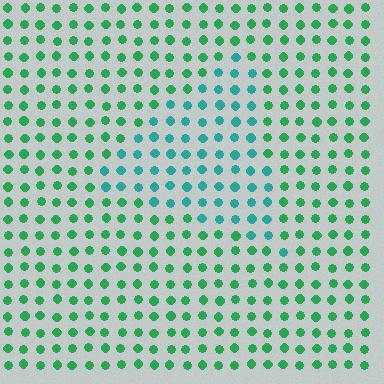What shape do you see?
I see a triangle.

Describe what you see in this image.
The image is filled with small green elements in a uniform arrangement. A triangle-shaped region is visible where the elements are tinted to a slightly different hue, forming a subtle color boundary.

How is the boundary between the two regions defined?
The boundary is defined purely by a slight shift in hue (about 35 degrees). Spacing, size, and orientation are identical on both sides.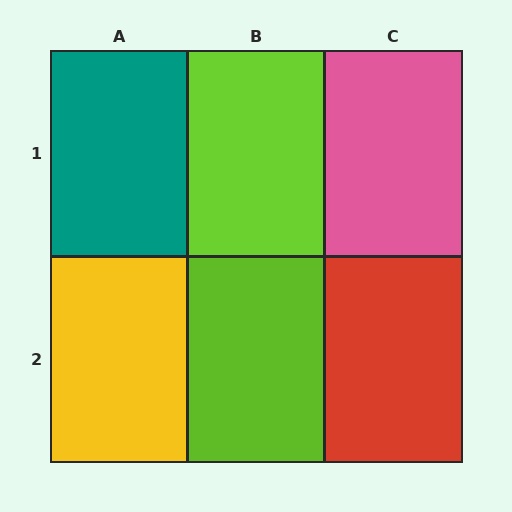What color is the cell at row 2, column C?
Red.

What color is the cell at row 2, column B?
Lime.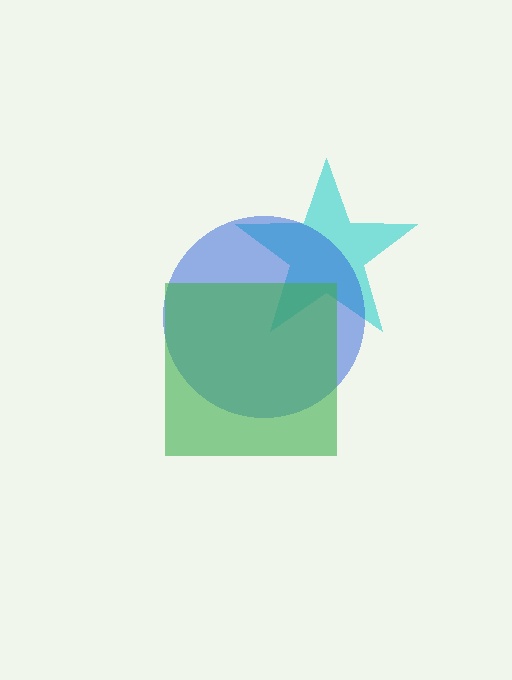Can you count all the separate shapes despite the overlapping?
Yes, there are 3 separate shapes.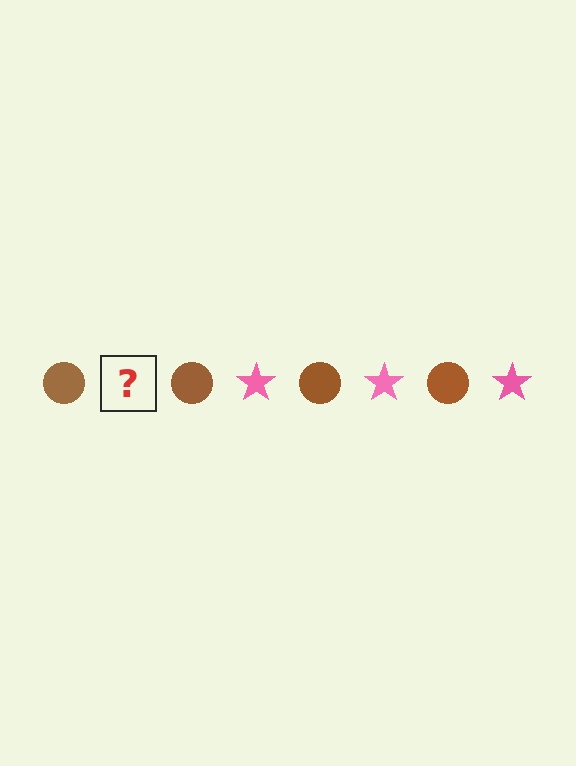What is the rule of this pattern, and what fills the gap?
The rule is that the pattern alternates between brown circle and pink star. The gap should be filled with a pink star.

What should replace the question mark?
The question mark should be replaced with a pink star.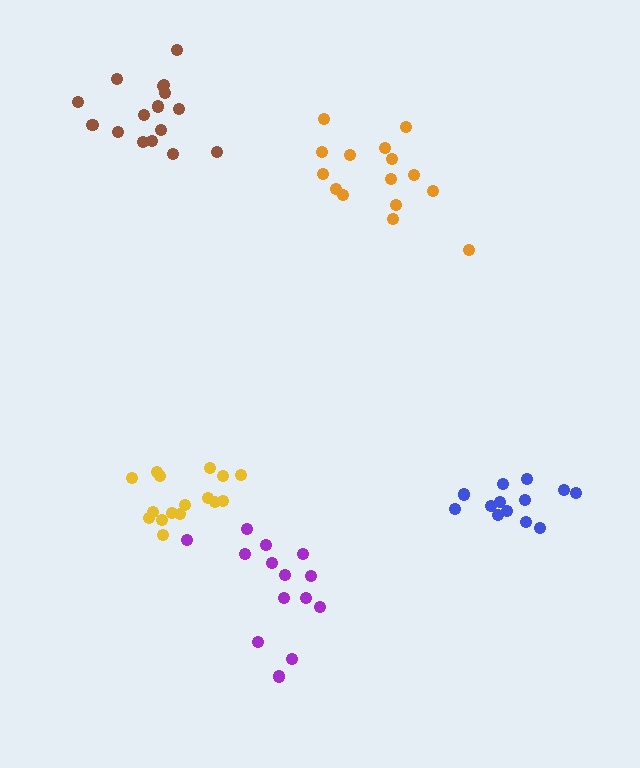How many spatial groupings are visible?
There are 5 spatial groupings.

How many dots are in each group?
Group 1: 16 dots, Group 2: 15 dots, Group 3: 16 dots, Group 4: 13 dots, Group 5: 14 dots (74 total).